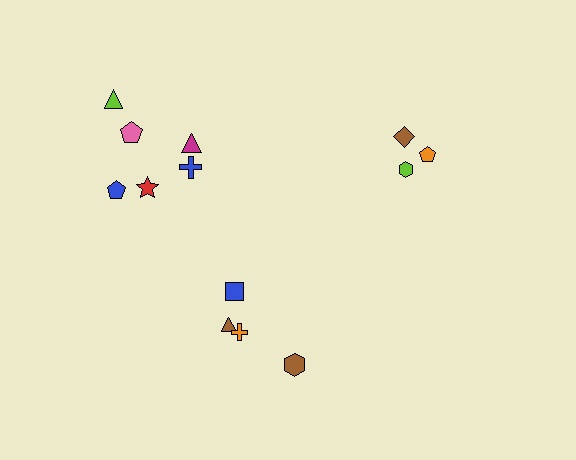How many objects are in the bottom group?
There are 4 objects.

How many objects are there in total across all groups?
There are 13 objects.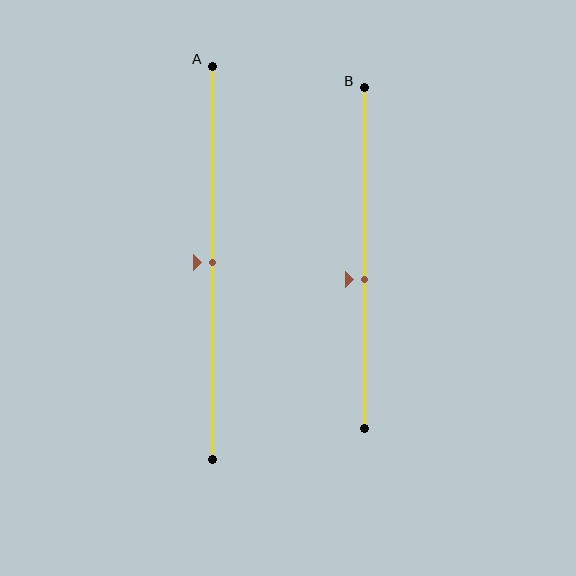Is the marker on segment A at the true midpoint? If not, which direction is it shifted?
Yes, the marker on segment A is at the true midpoint.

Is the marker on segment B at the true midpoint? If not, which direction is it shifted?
No, the marker on segment B is shifted downward by about 6% of the segment length.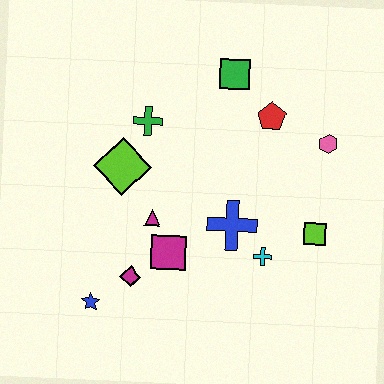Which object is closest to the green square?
The red pentagon is closest to the green square.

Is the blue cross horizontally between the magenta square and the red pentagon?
Yes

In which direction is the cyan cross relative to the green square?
The cyan cross is below the green square.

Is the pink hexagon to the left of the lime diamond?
No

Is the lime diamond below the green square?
Yes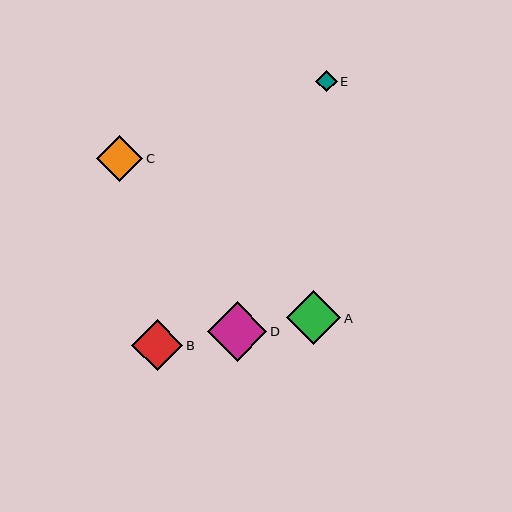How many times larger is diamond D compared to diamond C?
Diamond D is approximately 1.3 times the size of diamond C.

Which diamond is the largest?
Diamond D is the largest with a size of approximately 60 pixels.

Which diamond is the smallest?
Diamond E is the smallest with a size of approximately 22 pixels.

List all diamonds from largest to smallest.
From largest to smallest: D, A, B, C, E.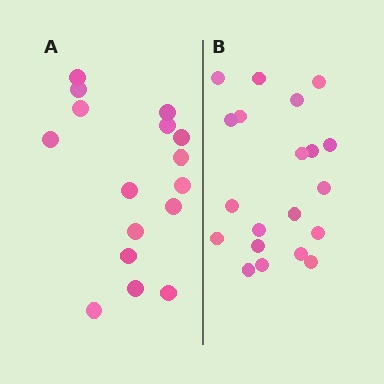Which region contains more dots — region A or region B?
Region B (the right region) has more dots.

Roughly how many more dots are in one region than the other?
Region B has about 4 more dots than region A.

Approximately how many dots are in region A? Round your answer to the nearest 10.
About 20 dots. (The exact count is 16, which rounds to 20.)